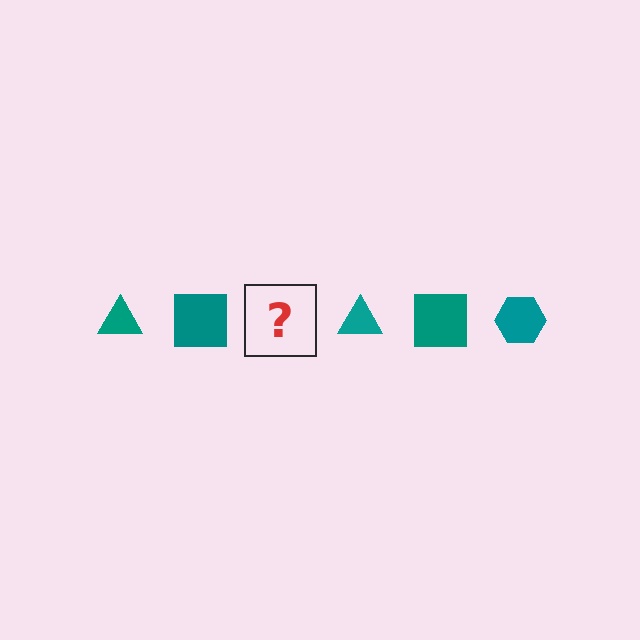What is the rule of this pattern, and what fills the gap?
The rule is that the pattern cycles through triangle, square, hexagon shapes in teal. The gap should be filled with a teal hexagon.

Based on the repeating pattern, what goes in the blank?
The blank should be a teal hexagon.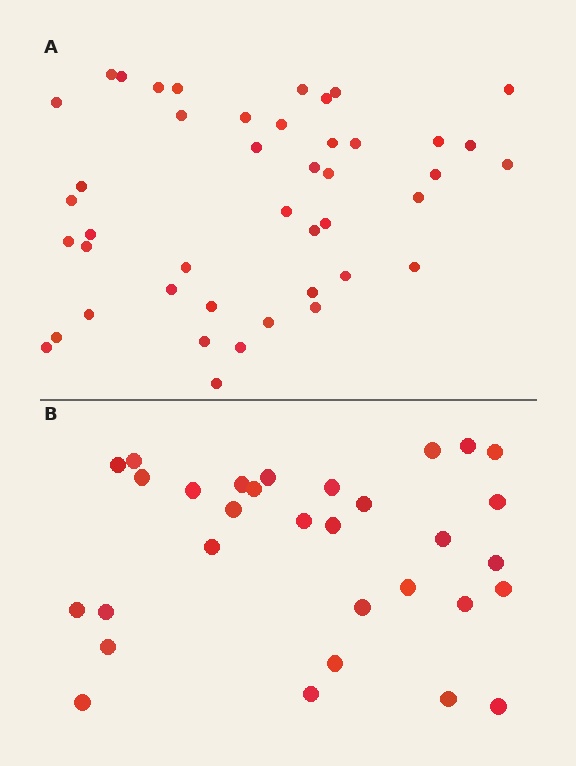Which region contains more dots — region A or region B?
Region A (the top region) has more dots.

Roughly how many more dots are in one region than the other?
Region A has approximately 15 more dots than region B.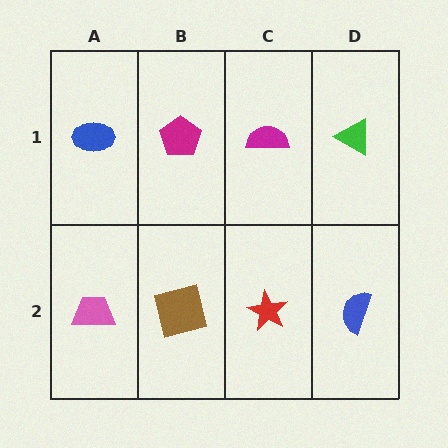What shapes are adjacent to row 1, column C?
A red star (row 2, column C), a magenta pentagon (row 1, column B), a green triangle (row 1, column D).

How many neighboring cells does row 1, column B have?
3.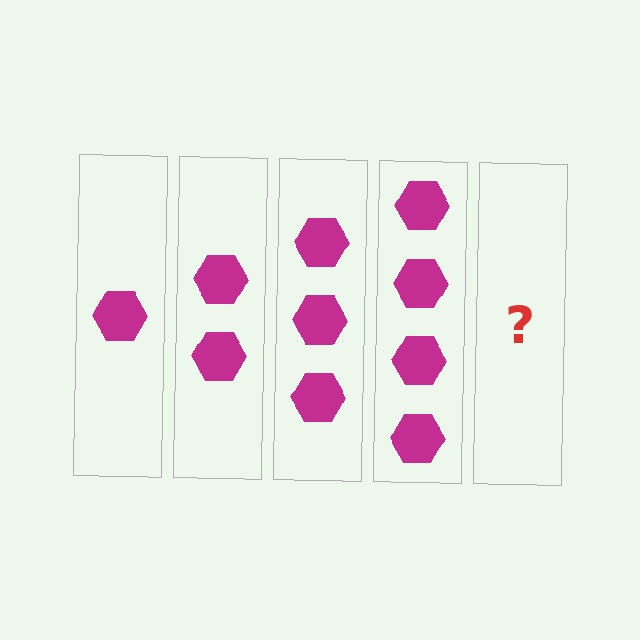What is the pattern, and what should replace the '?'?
The pattern is that each step adds one more hexagon. The '?' should be 5 hexagons.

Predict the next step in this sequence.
The next step is 5 hexagons.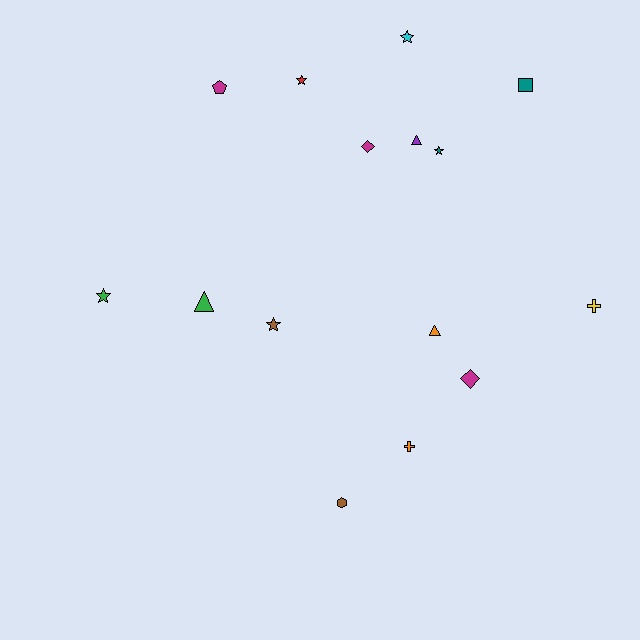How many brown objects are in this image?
There are 2 brown objects.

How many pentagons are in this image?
There is 1 pentagon.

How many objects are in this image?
There are 15 objects.